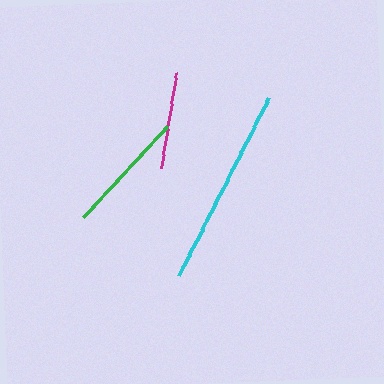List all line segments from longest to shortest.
From longest to shortest: cyan, green, magenta.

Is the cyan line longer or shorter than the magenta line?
The cyan line is longer than the magenta line.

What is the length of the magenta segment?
The magenta segment is approximately 97 pixels long.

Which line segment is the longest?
The cyan line is the longest at approximately 199 pixels.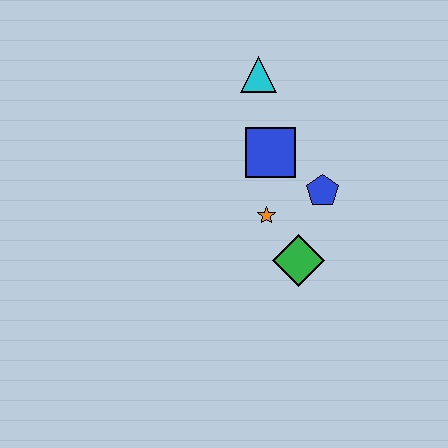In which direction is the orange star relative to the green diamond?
The orange star is above the green diamond.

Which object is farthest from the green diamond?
The cyan triangle is farthest from the green diamond.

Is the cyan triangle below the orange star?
No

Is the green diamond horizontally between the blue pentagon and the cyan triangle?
Yes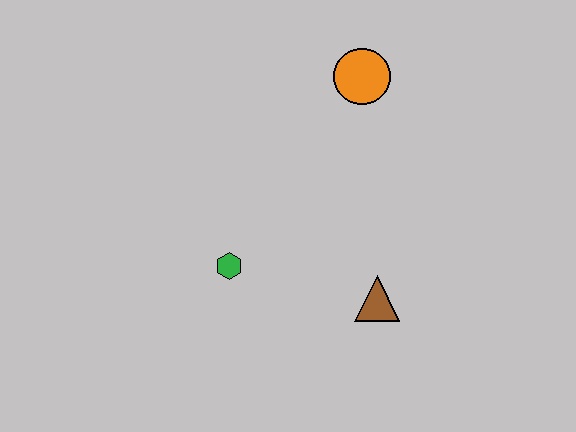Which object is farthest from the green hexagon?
The orange circle is farthest from the green hexagon.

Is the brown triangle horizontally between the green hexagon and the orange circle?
No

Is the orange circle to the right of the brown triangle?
No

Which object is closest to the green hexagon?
The brown triangle is closest to the green hexagon.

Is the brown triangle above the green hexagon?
No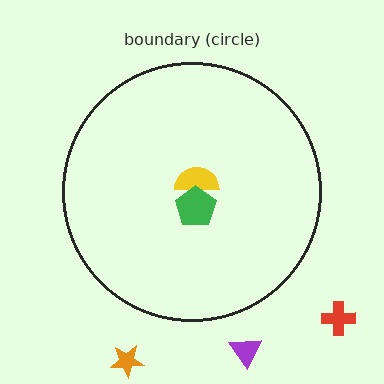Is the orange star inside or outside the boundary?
Outside.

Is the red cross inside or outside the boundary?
Outside.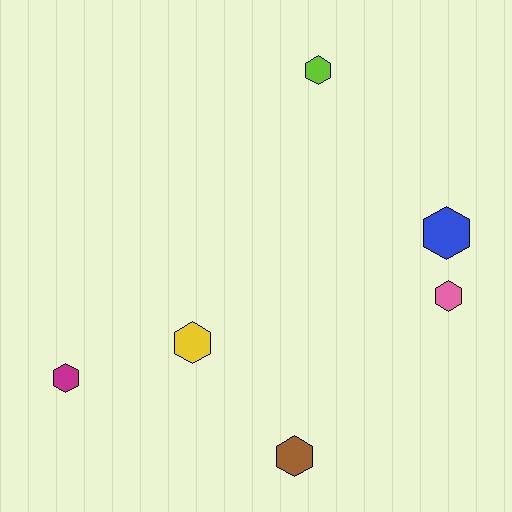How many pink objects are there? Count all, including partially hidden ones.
There is 1 pink object.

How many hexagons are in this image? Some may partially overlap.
There are 6 hexagons.